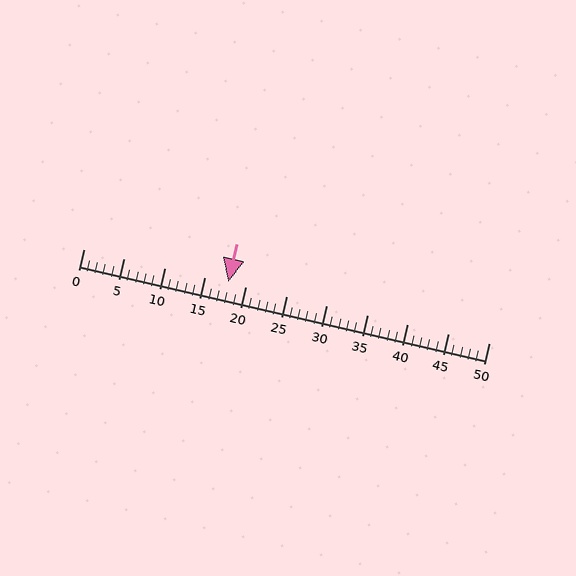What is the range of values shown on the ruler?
The ruler shows values from 0 to 50.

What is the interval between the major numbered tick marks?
The major tick marks are spaced 5 units apart.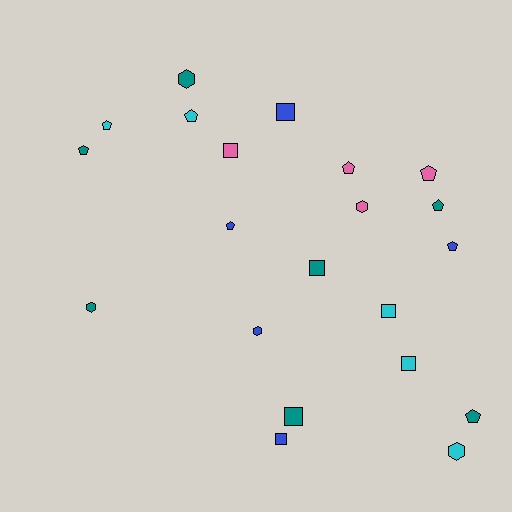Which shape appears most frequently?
Pentagon, with 9 objects.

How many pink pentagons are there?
There are 2 pink pentagons.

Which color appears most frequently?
Teal, with 7 objects.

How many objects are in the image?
There are 21 objects.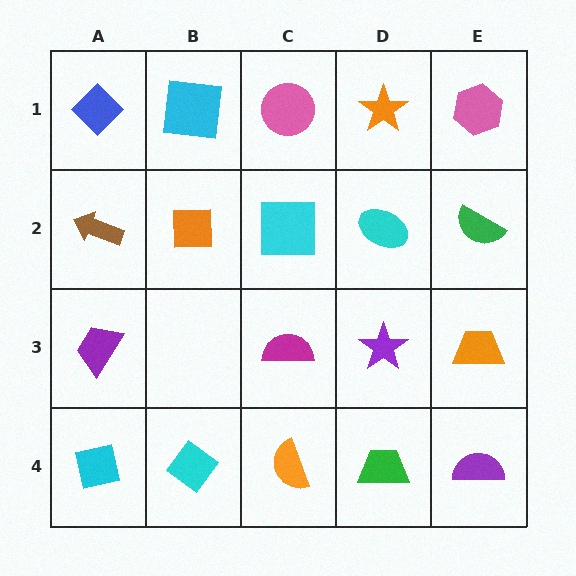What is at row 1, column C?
A pink circle.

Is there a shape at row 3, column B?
No, that cell is empty.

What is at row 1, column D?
An orange star.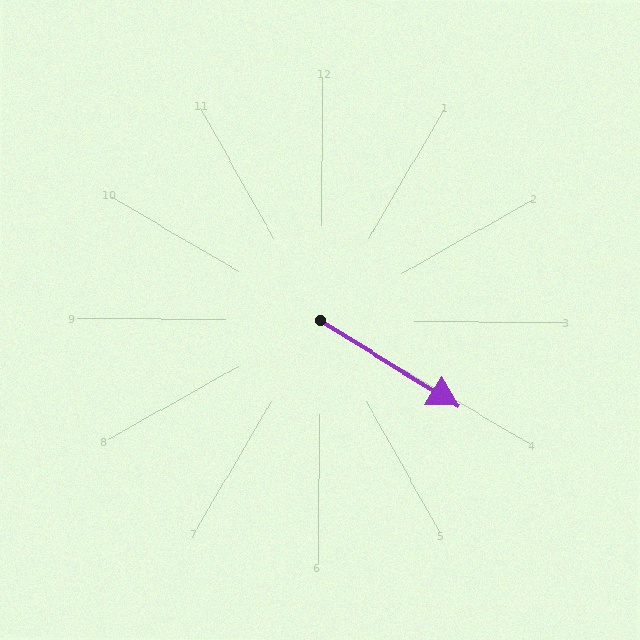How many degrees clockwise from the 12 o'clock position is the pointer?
Approximately 121 degrees.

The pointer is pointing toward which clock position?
Roughly 4 o'clock.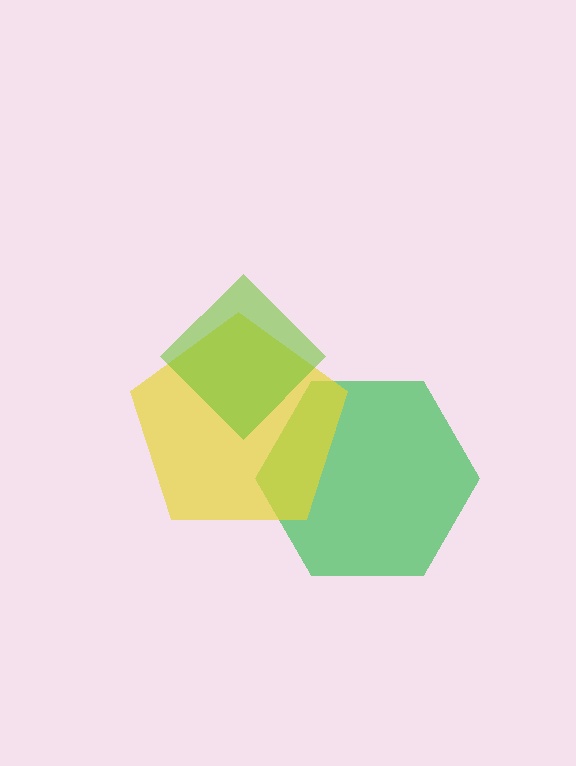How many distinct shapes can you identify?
There are 3 distinct shapes: a green hexagon, a yellow pentagon, a lime diamond.